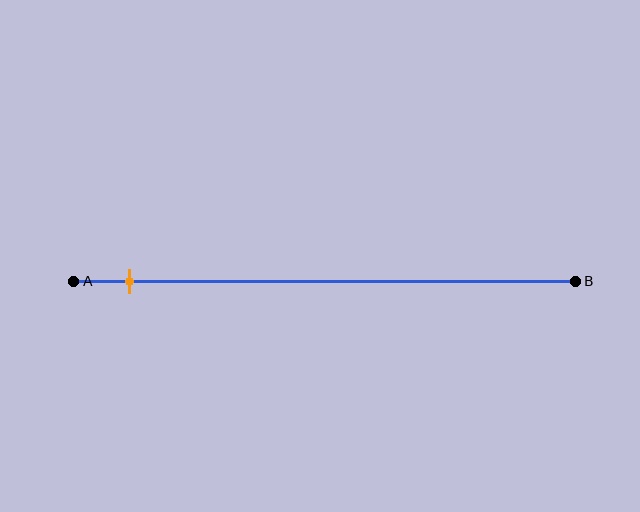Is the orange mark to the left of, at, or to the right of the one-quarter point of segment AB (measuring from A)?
The orange mark is to the left of the one-quarter point of segment AB.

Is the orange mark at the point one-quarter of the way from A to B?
No, the mark is at about 10% from A, not at the 25% one-quarter point.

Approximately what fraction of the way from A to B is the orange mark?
The orange mark is approximately 10% of the way from A to B.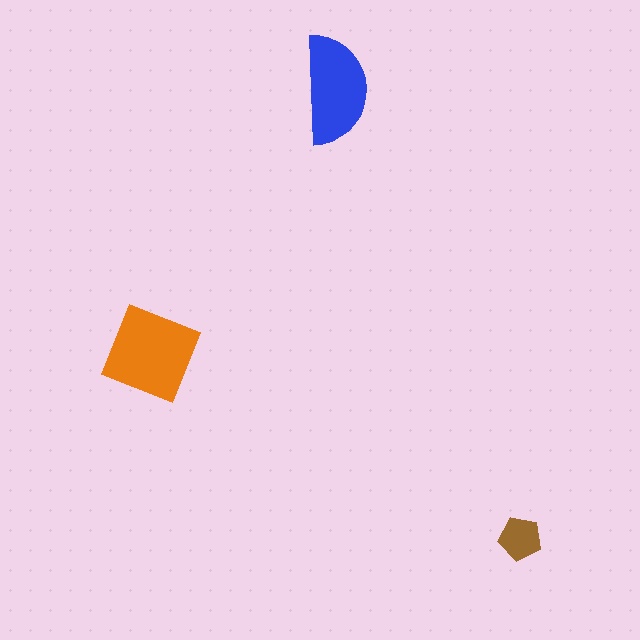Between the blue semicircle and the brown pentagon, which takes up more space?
The blue semicircle.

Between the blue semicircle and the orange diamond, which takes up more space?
The orange diamond.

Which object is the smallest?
The brown pentagon.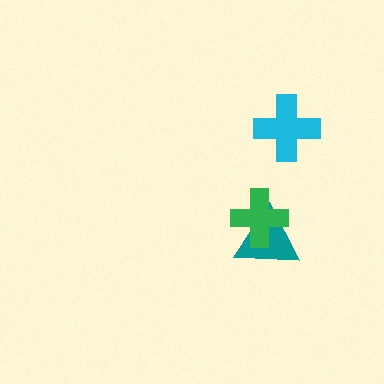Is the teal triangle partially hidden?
Yes, it is partially covered by another shape.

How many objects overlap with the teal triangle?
1 object overlaps with the teal triangle.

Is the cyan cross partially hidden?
No, no other shape covers it.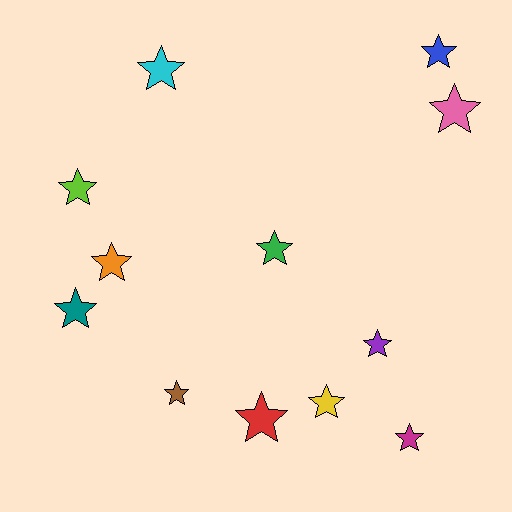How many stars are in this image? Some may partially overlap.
There are 12 stars.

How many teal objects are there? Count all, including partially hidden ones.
There is 1 teal object.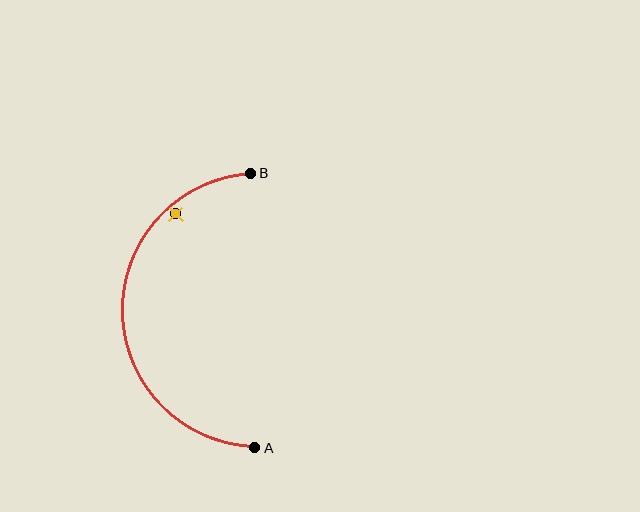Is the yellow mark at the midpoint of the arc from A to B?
No — the yellow mark does not lie on the arc at all. It sits slightly inside the curve.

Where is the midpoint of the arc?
The arc midpoint is the point on the curve farthest from the straight line joining A and B. It sits to the left of that line.